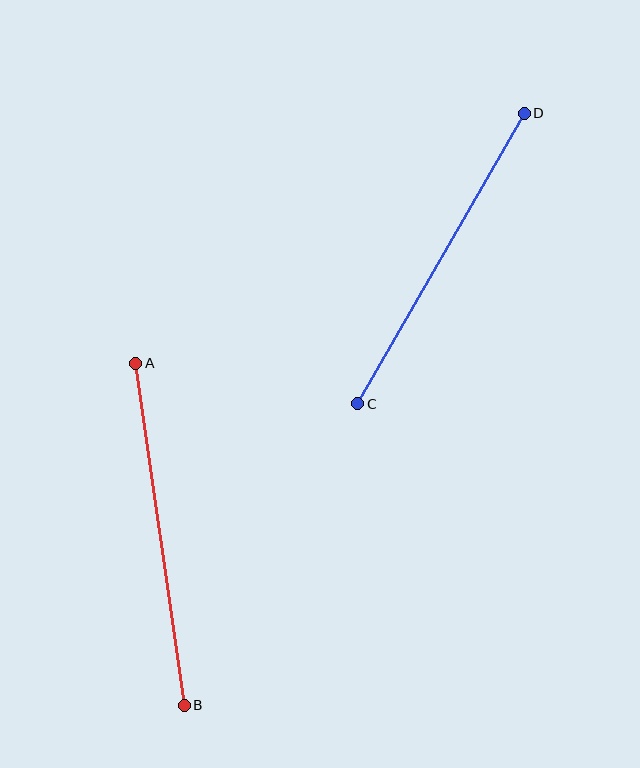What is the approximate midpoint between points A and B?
The midpoint is at approximately (160, 534) pixels.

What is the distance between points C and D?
The distance is approximately 335 pixels.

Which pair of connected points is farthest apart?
Points A and B are farthest apart.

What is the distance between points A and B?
The distance is approximately 345 pixels.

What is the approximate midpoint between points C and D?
The midpoint is at approximately (441, 259) pixels.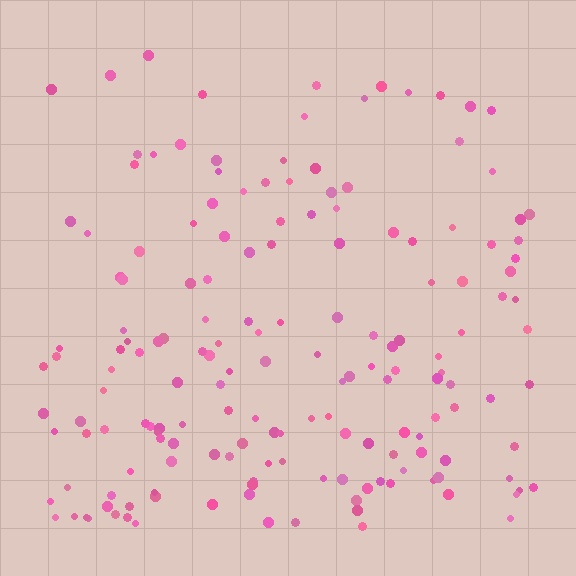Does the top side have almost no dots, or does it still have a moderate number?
Still a moderate number, just noticeably fewer than the bottom.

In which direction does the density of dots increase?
From top to bottom, with the bottom side densest.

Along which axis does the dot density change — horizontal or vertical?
Vertical.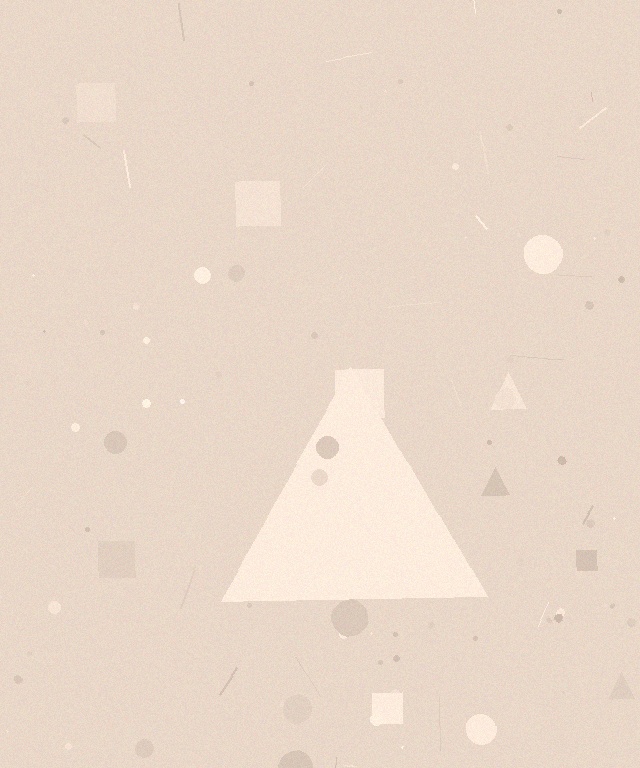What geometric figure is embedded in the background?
A triangle is embedded in the background.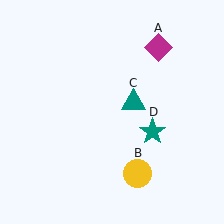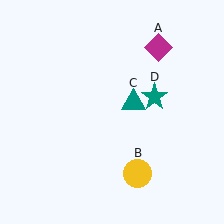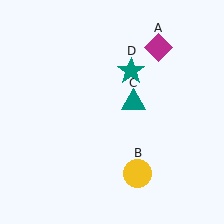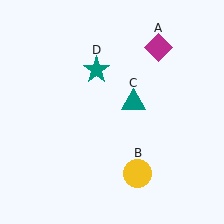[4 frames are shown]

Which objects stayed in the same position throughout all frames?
Magenta diamond (object A) and yellow circle (object B) and teal triangle (object C) remained stationary.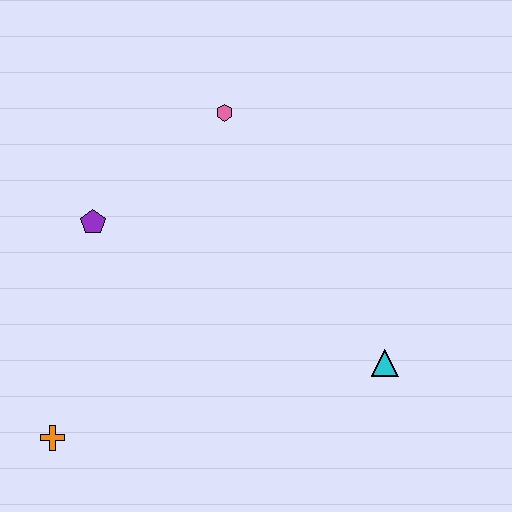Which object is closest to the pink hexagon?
The purple pentagon is closest to the pink hexagon.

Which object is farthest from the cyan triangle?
The orange cross is farthest from the cyan triangle.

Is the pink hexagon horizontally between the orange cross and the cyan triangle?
Yes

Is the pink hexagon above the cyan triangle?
Yes